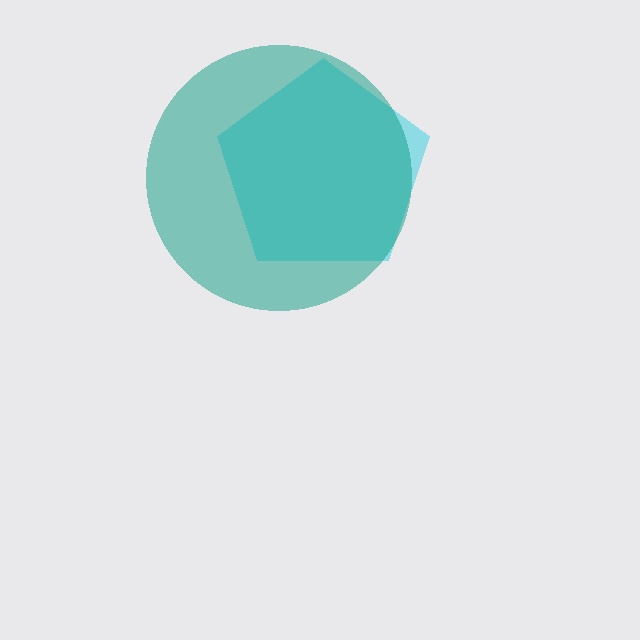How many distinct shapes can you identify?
There are 2 distinct shapes: a cyan pentagon, a teal circle.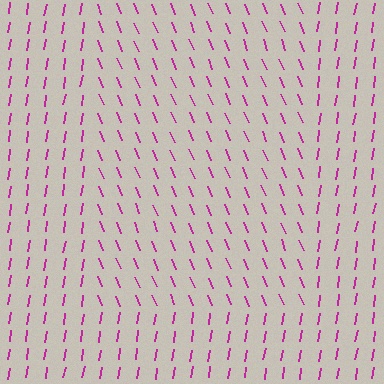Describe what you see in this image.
The image is filled with small magenta line segments. A rectangle region in the image has lines oriented differently from the surrounding lines, creating a visible texture boundary.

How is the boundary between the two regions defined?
The boundary is defined purely by a change in line orientation (approximately 32 degrees difference). All lines are the same color and thickness.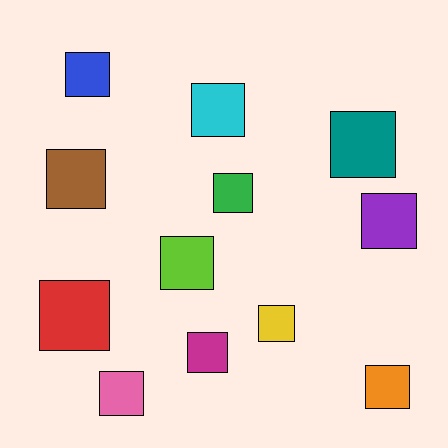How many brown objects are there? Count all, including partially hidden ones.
There is 1 brown object.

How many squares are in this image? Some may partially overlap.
There are 12 squares.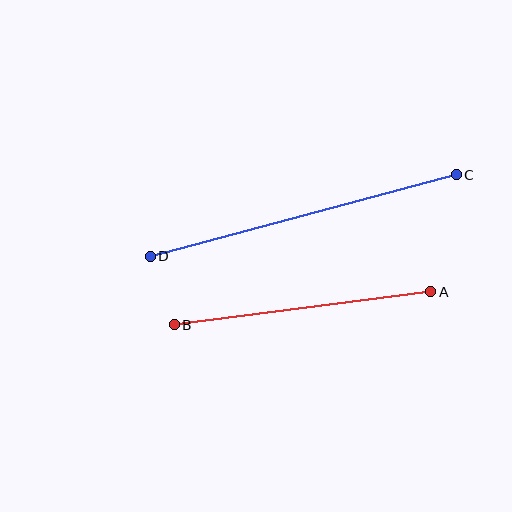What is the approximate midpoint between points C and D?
The midpoint is at approximately (303, 216) pixels.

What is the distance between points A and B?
The distance is approximately 259 pixels.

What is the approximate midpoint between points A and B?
The midpoint is at approximately (303, 308) pixels.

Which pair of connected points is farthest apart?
Points C and D are farthest apart.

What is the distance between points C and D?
The distance is approximately 317 pixels.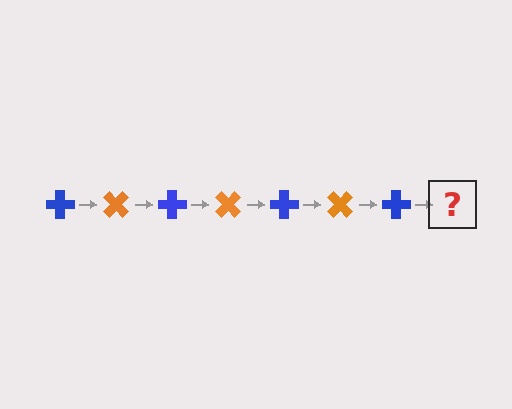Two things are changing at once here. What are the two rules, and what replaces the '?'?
The two rules are that it rotates 45 degrees each step and the color cycles through blue and orange. The '?' should be an orange cross, rotated 315 degrees from the start.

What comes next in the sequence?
The next element should be an orange cross, rotated 315 degrees from the start.